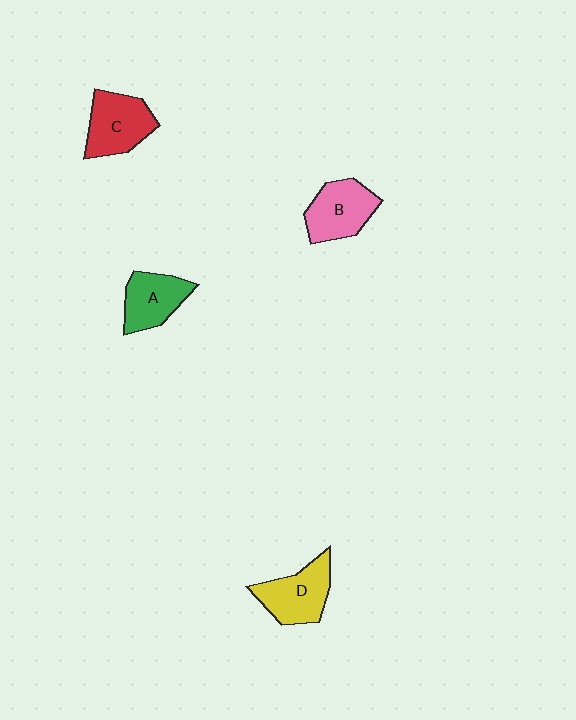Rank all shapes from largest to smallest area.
From largest to smallest: C (red), D (yellow), B (pink), A (green).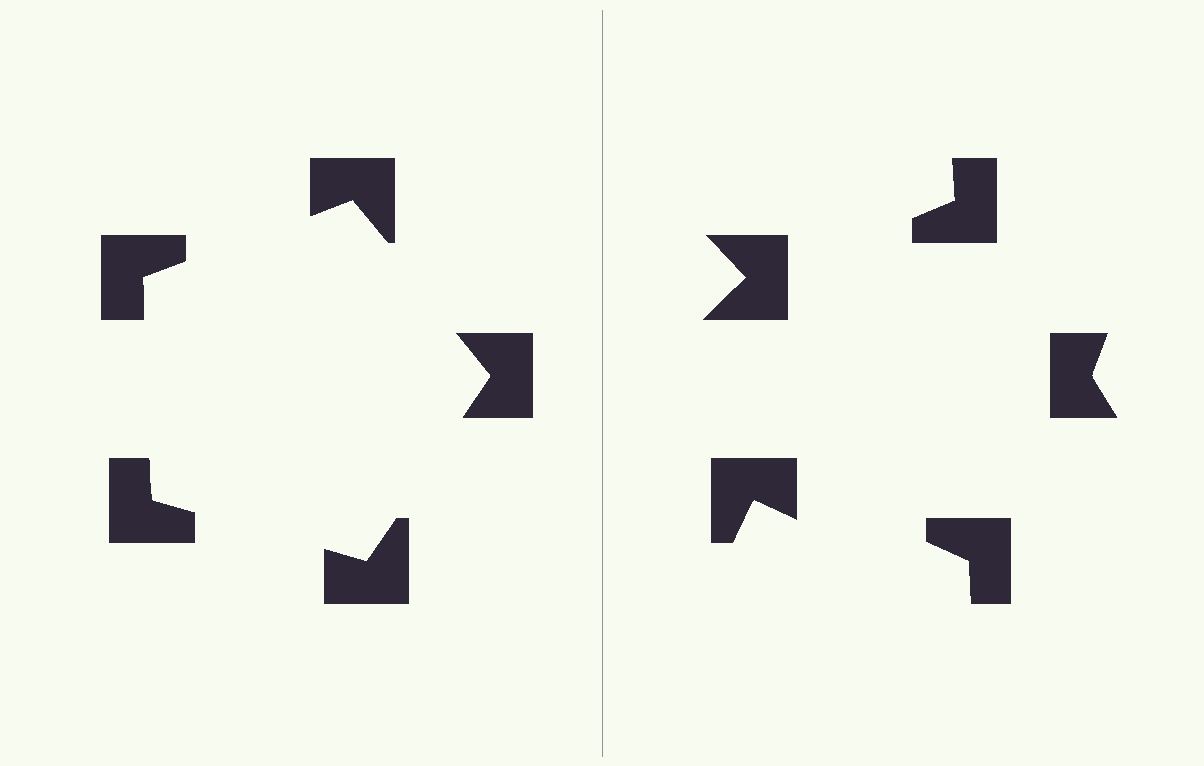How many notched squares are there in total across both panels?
10 — 5 on each side.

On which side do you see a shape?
An illusory pentagon appears on the left side. On the right side the wedge cuts are rotated, so no coherent shape forms.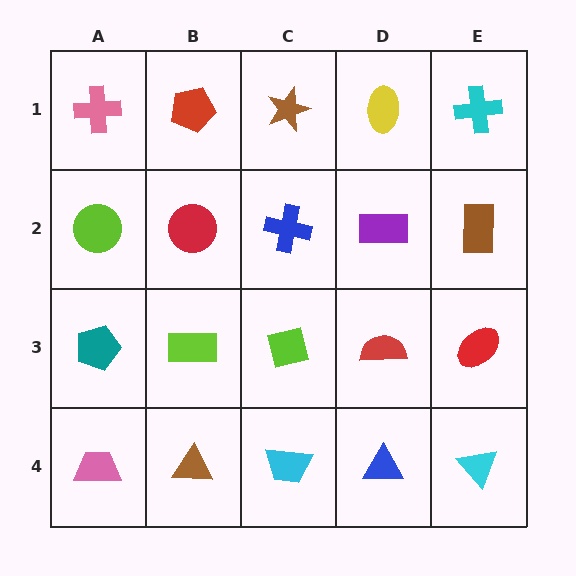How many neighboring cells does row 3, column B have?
4.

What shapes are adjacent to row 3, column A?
A lime circle (row 2, column A), a pink trapezoid (row 4, column A), a lime rectangle (row 3, column B).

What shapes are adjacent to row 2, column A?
A pink cross (row 1, column A), a teal pentagon (row 3, column A), a red circle (row 2, column B).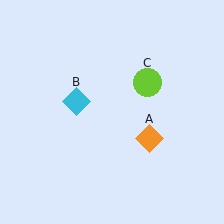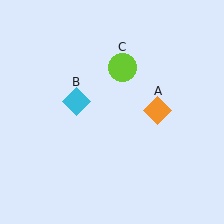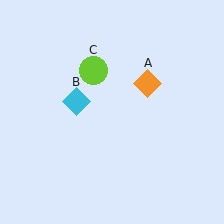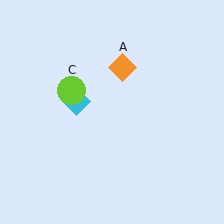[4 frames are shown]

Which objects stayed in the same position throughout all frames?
Cyan diamond (object B) remained stationary.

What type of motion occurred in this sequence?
The orange diamond (object A), lime circle (object C) rotated counterclockwise around the center of the scene.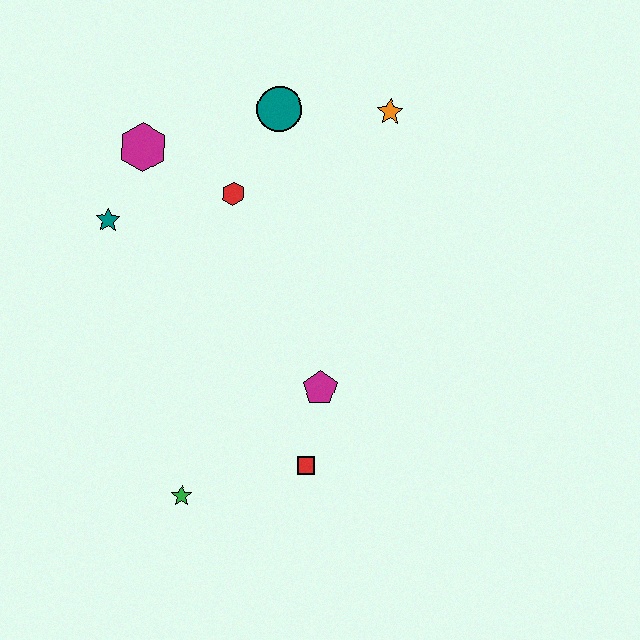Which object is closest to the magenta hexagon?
The teal star is closest to the magenta hexagon.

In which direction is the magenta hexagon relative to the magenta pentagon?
The magenta hexagon is above the magenta pentagon.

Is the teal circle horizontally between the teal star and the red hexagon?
No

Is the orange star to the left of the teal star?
No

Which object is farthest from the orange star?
The green star is farthest from the orange star.